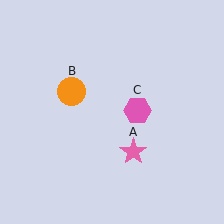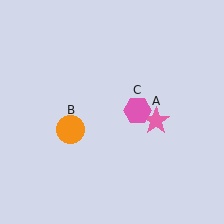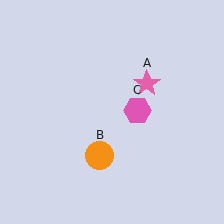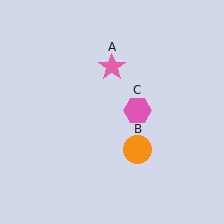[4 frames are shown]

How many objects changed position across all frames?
2 objects changed position: pink star (object A), orange circle (object B).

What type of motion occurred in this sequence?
The pink star (object A), orange circle (object B) rotated counterclockwise around the center of the scene.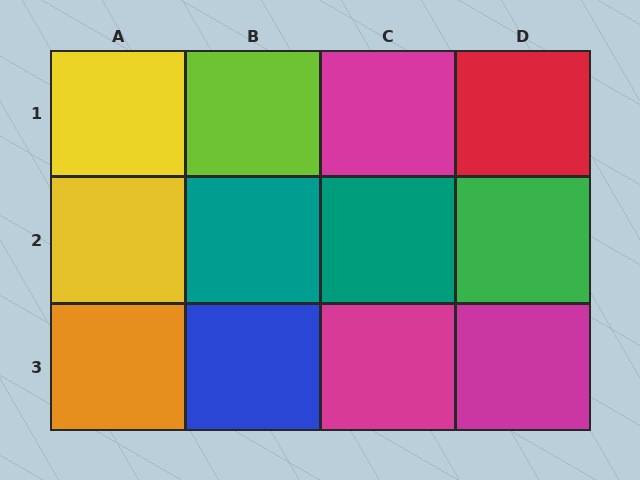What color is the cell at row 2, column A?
Yellow.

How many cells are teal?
2 cells are teal.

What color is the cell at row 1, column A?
Yellow.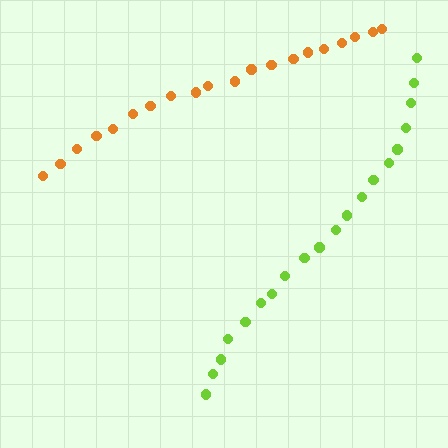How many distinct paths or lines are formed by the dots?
There are 2 distinct paths.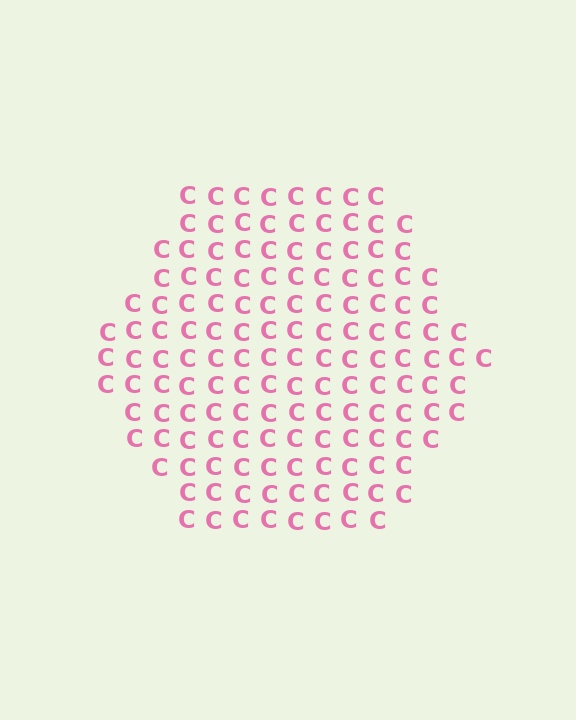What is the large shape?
The large shape is a hexagon.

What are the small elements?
The small elements are letter C's.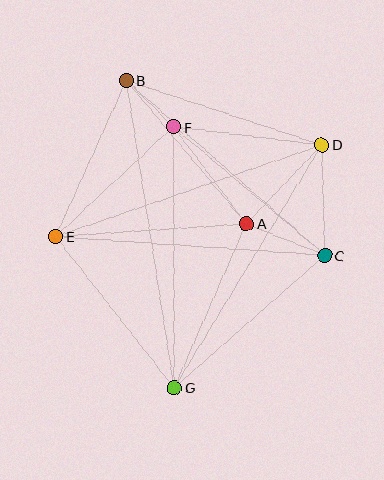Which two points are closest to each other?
Points B and F are closest to each other.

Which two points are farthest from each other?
Points B and G are farthest from each other.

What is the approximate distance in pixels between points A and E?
The distance between A and E is approximately 191 pixels.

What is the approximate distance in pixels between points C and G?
The distance between C and G is approximately 200 pixels.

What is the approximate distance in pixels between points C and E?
The distance between C and E is approximately 269 pixels.